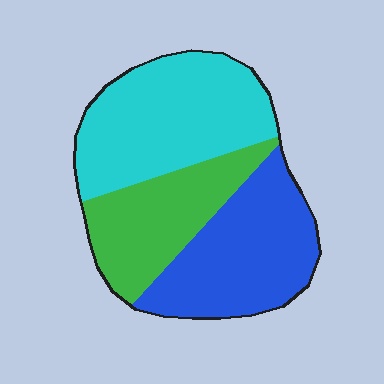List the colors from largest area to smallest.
From largest to smallest: cyan, blue, green.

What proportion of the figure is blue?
Blue covers about 35% of the figure.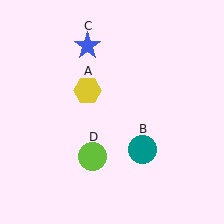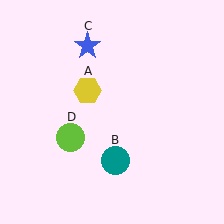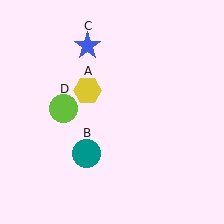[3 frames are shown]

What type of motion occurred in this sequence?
The teal circle (object B), lime circle (object D) rotated clockwise around the center of the scene.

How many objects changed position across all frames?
2 objects changed position: teal circle (object B), lime circle (object D).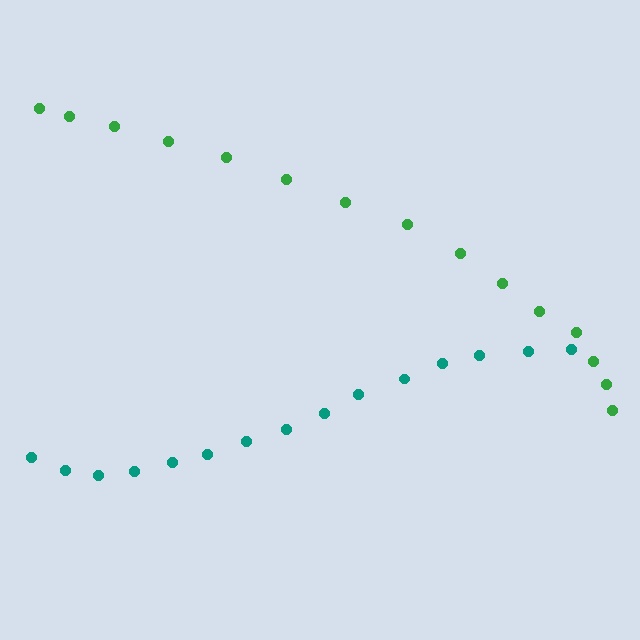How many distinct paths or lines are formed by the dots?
There are 2 distinct paths.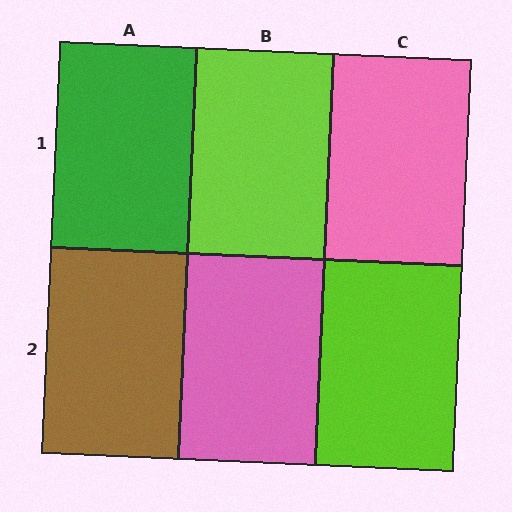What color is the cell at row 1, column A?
Green.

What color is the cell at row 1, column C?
Pink.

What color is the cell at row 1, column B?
Lime.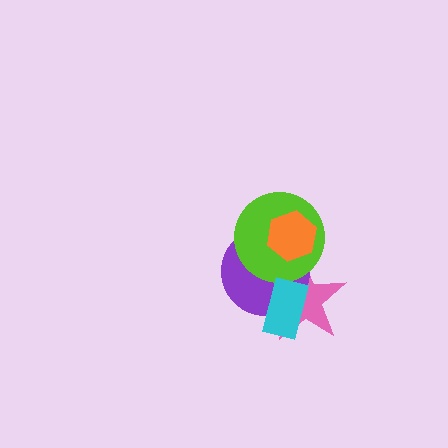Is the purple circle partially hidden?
Yes, it is partially covered by another shape.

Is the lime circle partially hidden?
Yes, it is partially covered by another shape.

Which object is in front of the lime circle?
The orange hexagon is in front of the lime circle.